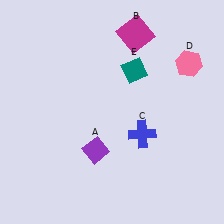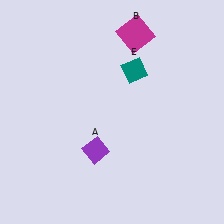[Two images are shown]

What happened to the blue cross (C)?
The blue cross (C) was removed in Image 2. It was in the bottom-right area of Image 1.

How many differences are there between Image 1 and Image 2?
There are 2 differences between the two images.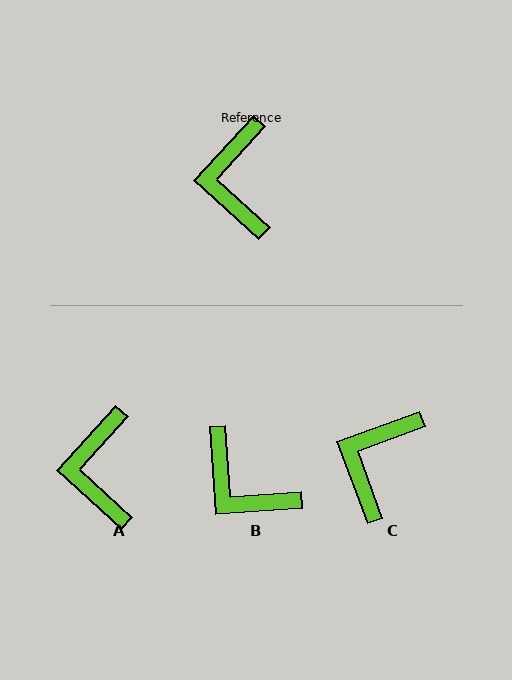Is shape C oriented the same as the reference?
No, it is off by about 28 degrees.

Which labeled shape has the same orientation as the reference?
A.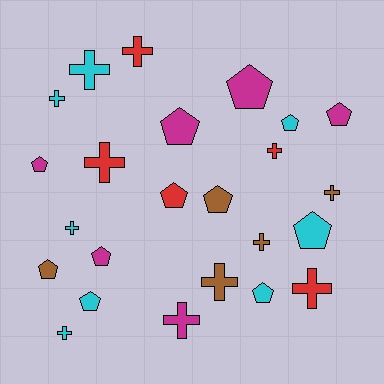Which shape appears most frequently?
Pentagon, with 12 objects.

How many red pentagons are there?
There is 1 red pentagon.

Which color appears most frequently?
Cyan, with 8 objects.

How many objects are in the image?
There are 24 objects.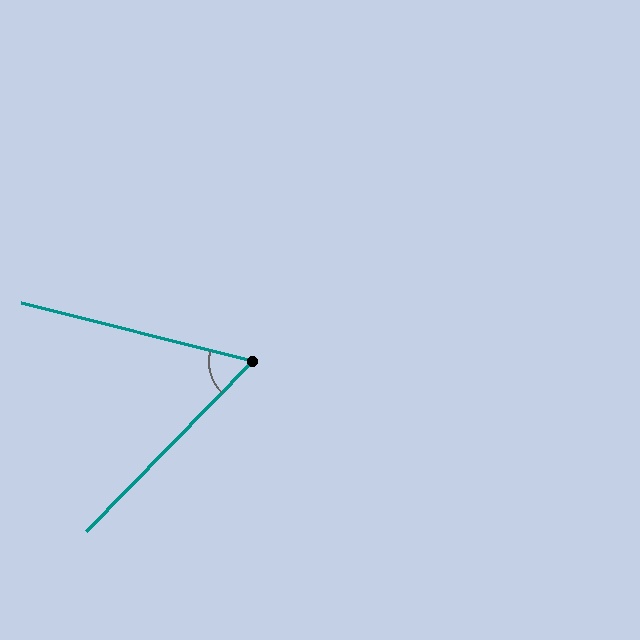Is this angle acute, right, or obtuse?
It is acute.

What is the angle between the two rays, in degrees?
Approximately 60 degrees.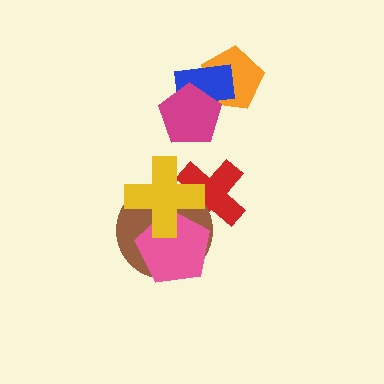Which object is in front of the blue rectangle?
The magenta pentagon is in front of the blue rectangle.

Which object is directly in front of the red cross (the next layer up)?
The brown circle is directly in front of the red cross.